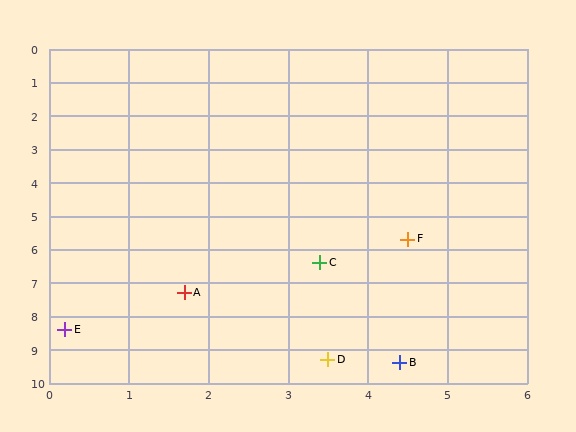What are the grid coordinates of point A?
Point A is at approximately (1.7, 7.3).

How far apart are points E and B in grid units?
Points E and B are about 4.3 grid units apart.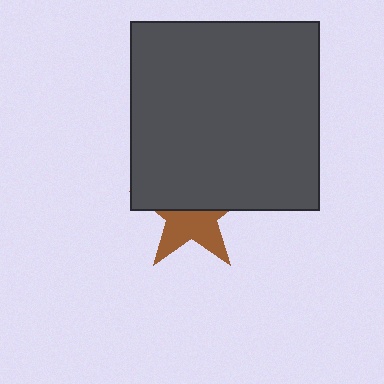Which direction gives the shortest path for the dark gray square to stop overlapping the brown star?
Moving up gives the shortest separation.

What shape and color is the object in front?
The object in front is a dark gray square.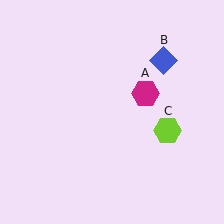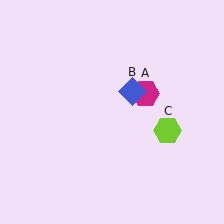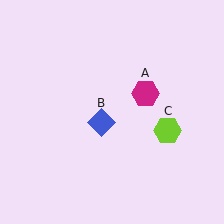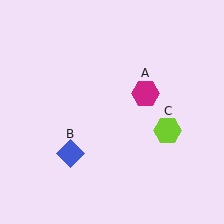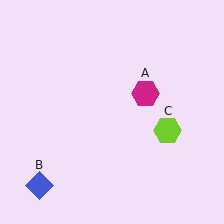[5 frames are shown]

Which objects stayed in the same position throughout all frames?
Magenta hexagon (object A) and lime hexagon (object C) remained stationary.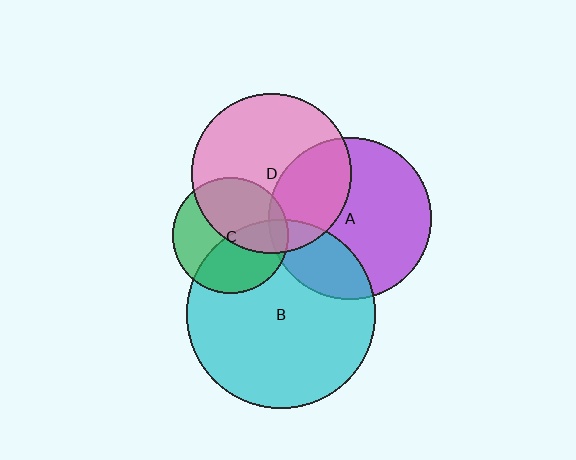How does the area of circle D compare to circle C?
Approximately 1.9 times.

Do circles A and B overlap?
Yes.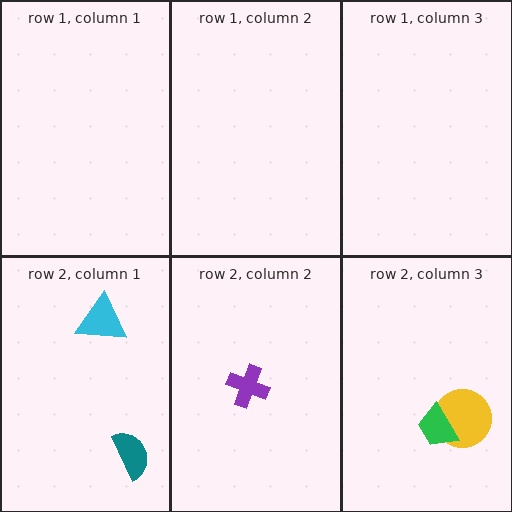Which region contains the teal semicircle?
The row 2, column 1 region.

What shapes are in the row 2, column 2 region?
The purple cross.